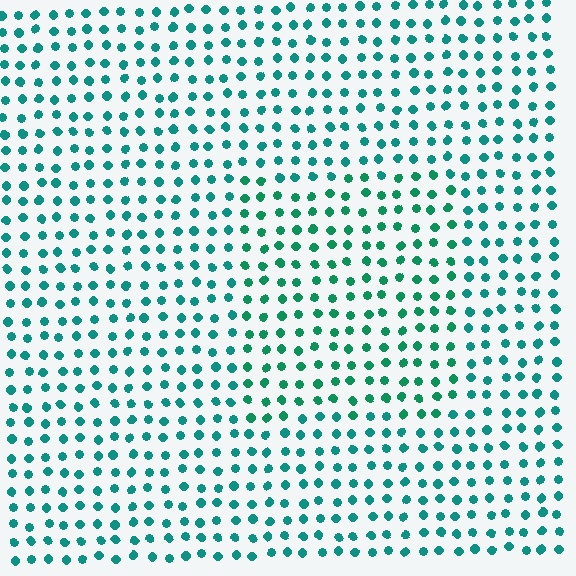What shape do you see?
I see a rectangle.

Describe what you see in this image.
The image is filled with small teal elements in a uniform arrangement. A rectangle-shaped region is visible where the elements are tinted to a slightly different hue, forming a subtle color boundary.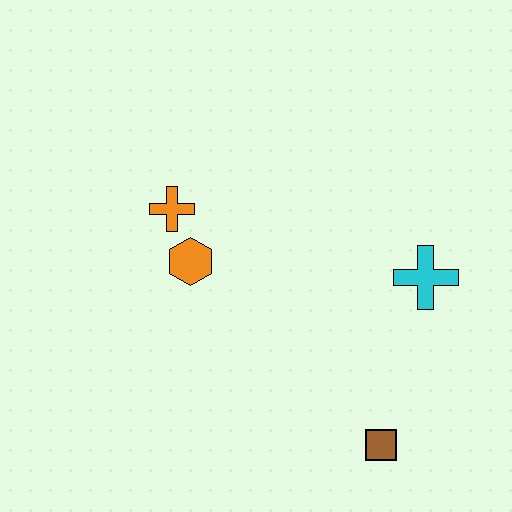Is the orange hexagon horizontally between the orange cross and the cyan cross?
Yes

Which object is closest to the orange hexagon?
The orange cross is closest to the orange hexagon.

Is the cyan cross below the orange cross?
Yes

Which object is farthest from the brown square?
The orange cross is farthest from the brown square.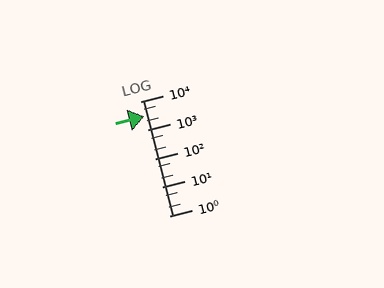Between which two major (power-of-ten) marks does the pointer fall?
The pointer is between 1000 and 10000.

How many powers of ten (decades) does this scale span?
The scale spans 4 decades, from 1 to 10000.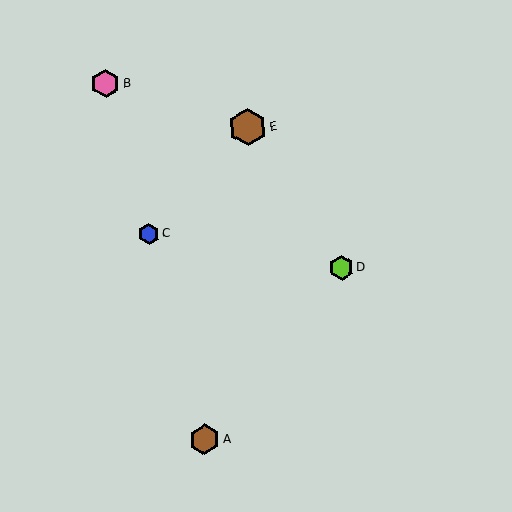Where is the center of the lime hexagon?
The center of the lime hexagon is at (341, 267).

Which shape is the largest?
The brown hexagon (labeled E) is the largest.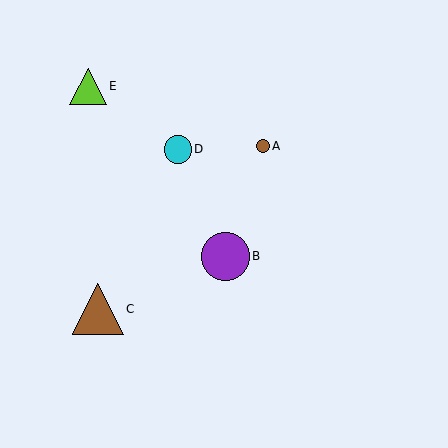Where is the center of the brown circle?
The center of the brown circle is at (263, 146).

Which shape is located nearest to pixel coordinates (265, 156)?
The brown circle (labeled A) at (263, 146) is nearest to that location.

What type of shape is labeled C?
Shape C is a brown triangle.